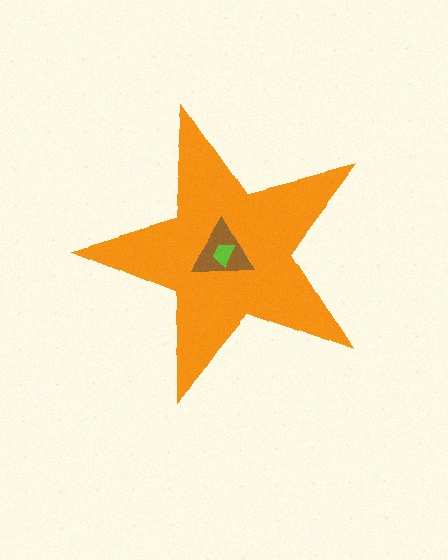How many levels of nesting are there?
3.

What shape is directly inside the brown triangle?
The lime trapezoid.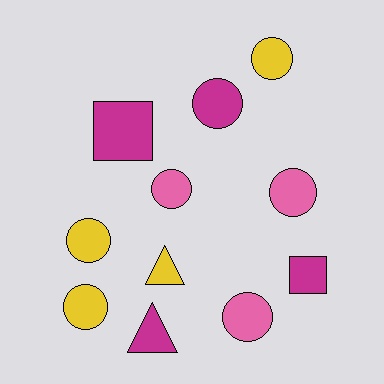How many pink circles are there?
There are 3 pink circles.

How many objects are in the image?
There are 11 objects.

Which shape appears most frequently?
Circle, with 7 objects.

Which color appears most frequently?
Magenta, with 4 objects.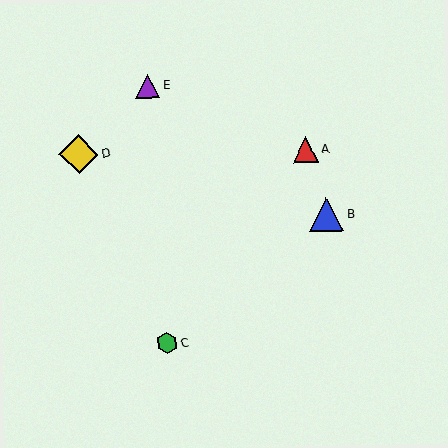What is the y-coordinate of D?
Object D is at y≈154.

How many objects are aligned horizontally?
2 objects (A, D) are aligned horizontally.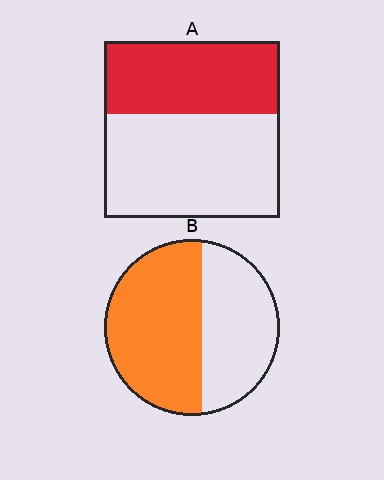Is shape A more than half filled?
No.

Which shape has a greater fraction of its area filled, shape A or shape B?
Shape B.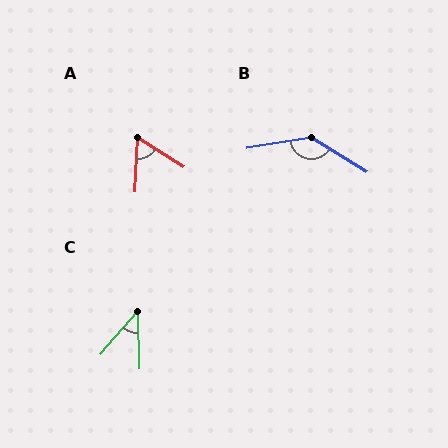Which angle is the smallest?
C, at approximately 42 degrees.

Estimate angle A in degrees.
Approximately 60 degrees.